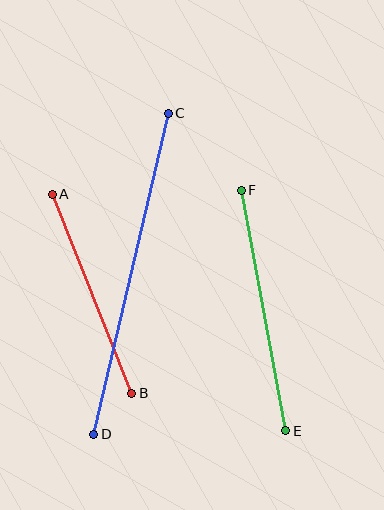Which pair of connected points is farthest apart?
Points C and D are farthest apart.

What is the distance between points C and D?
The distance is approximately 329 pixels.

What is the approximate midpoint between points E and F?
The midpoint is at approximately (264, 310) pixels.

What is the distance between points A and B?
The distance is approximately 215 pixels.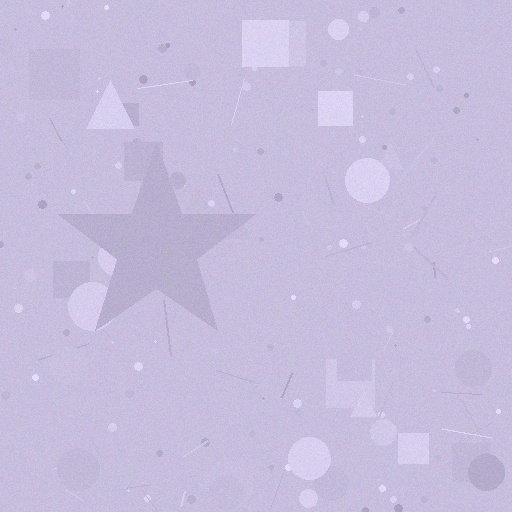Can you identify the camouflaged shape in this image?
The camouflaged shape is a star.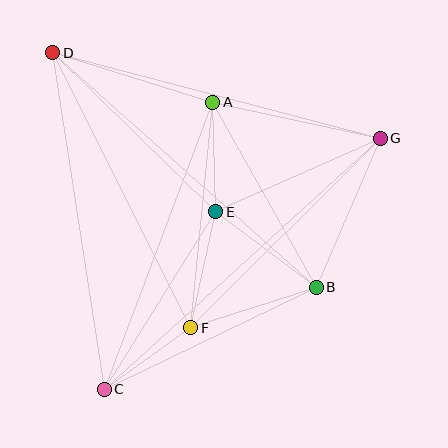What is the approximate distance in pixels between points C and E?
The distance between C and E is approximately 209 pixels.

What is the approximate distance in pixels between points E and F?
The distance between E and F is approximately 119 pixels.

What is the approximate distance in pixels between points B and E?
The distance between B and E is approximately 126 pixels.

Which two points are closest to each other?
Points C and F are closest to each other.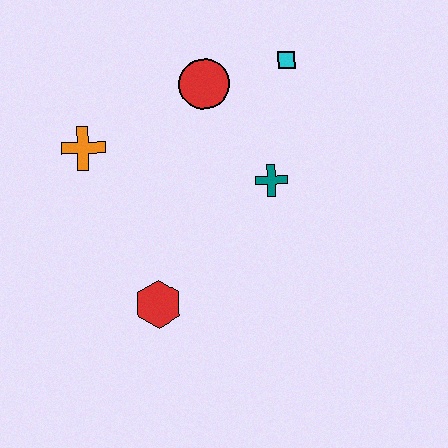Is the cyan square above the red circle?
Yes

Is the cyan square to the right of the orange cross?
Yes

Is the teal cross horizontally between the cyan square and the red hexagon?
Yes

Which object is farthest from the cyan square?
The red hexagon is farthest from the cyan square.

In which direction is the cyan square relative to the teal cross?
The cyan square is above the teal cross.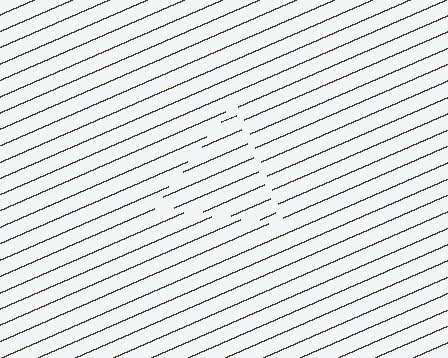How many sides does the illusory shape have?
3 sides — the line-ends trace a triangle.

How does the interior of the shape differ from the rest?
The interior of the shape contains the same grating, shifted by half a period — the contour is defined by the phase discontinuity where line-ends from the inner and outer gratings abut.